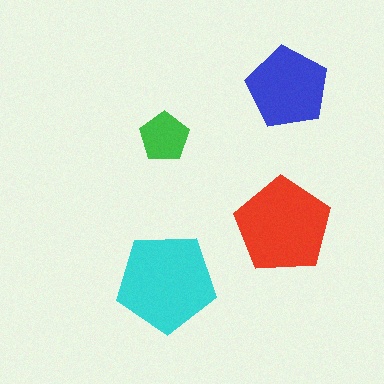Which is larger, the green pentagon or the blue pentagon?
The blue one.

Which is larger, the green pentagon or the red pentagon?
The red one.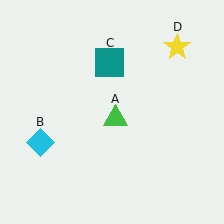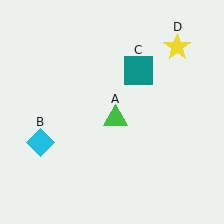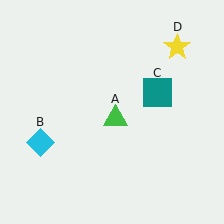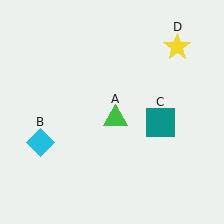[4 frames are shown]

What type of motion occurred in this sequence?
The teal square (object C) rotated clockwise around the center of the scene.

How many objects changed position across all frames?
1 object changed position: teal square (object C).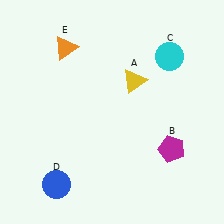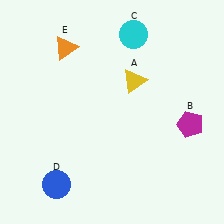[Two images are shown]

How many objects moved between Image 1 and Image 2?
2 objects moved between the two images.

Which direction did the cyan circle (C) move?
The cyan circle (C) moved left.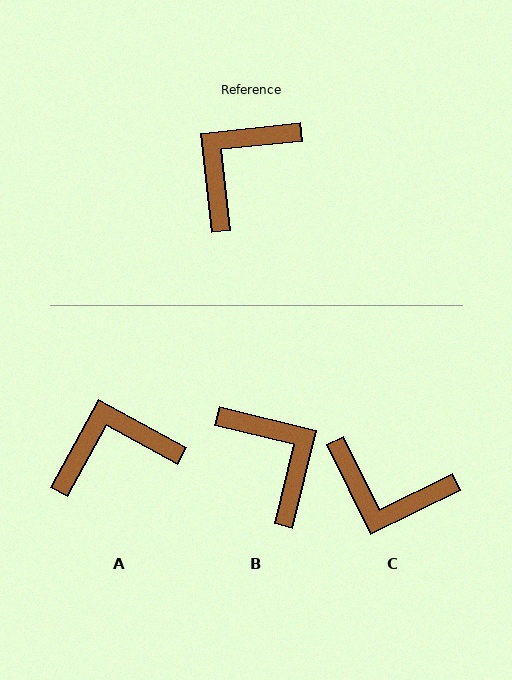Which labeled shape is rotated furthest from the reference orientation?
C, about 110 degrees away.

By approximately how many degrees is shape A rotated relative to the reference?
Approximately 35 degrees clockwise.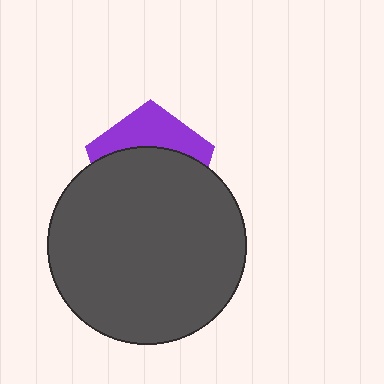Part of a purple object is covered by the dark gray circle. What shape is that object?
It is a pentagon.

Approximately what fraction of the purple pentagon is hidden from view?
Roughly 65% of the purple pentagon is hidden behind the dark gray circle.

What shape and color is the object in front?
The object in front is a dark gray circle.